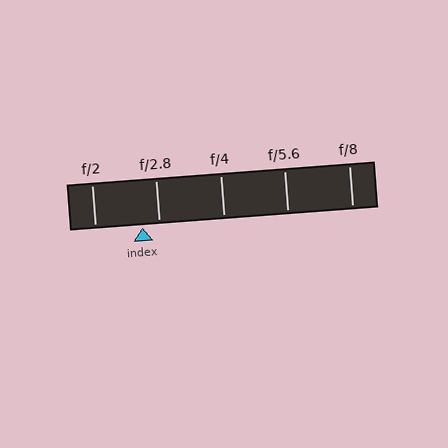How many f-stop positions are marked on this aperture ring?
There are 5 f-stop positions marked.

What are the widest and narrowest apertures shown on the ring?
The widest aperture shown is f/2 and the narrowest is f/8.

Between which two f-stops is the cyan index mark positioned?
The index mark is between f/2 and f/2.8.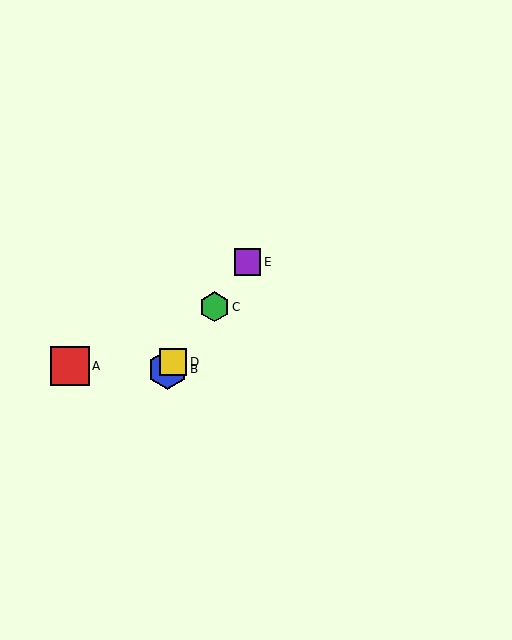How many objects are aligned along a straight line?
4 objects (B, C, D, E) are aligned along a straight line.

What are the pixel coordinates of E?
Object E is at (248, 262).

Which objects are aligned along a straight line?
Objects B, C, D, E are aligned along a straight line.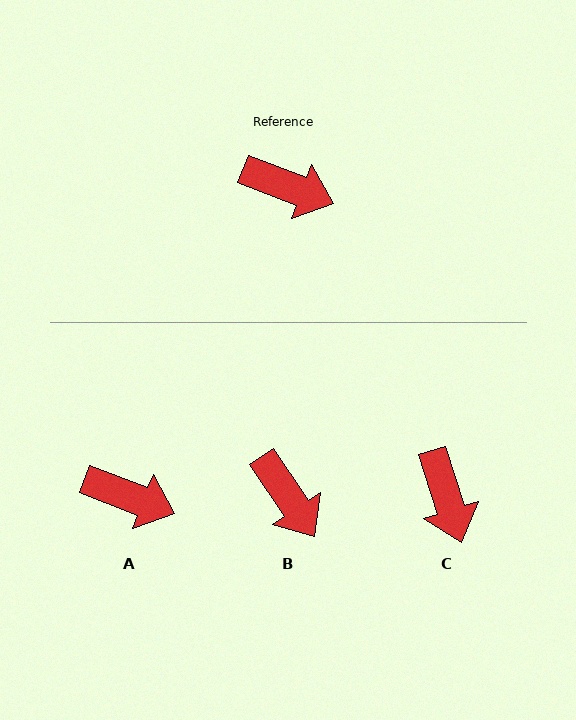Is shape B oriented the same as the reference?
No, it is off by about 36 degrees.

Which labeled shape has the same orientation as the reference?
A.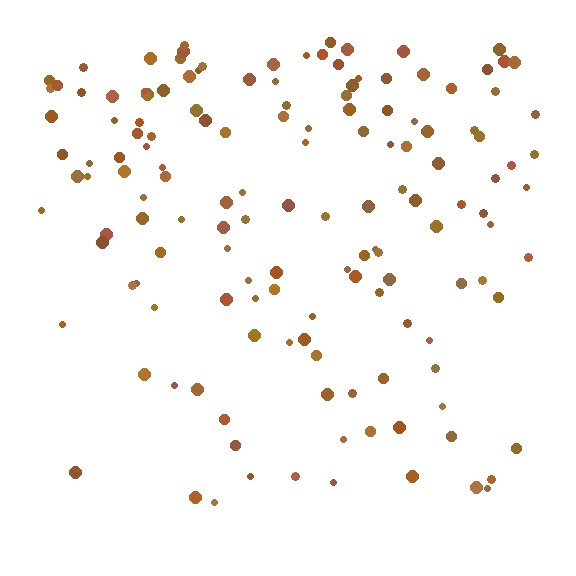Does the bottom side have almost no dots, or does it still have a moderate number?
Still a moderate number, just noticeably fewer than the top.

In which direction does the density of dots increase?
From bottom to top, with the top side densest.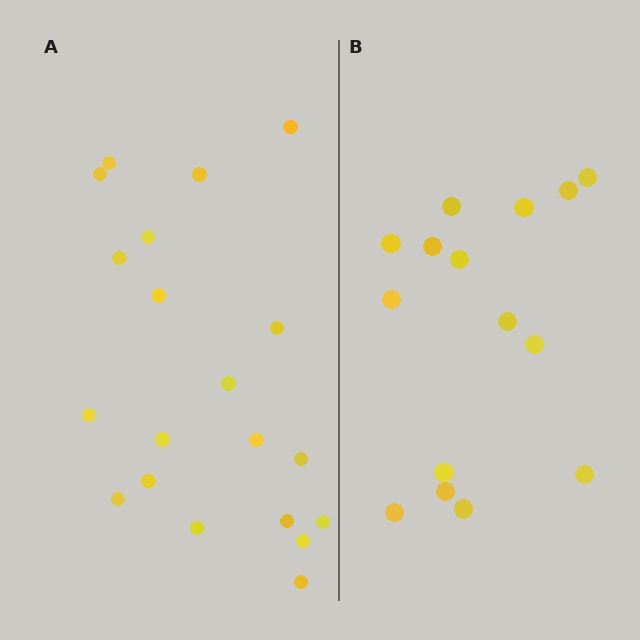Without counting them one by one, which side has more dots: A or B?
Region A (the left region) has more dots.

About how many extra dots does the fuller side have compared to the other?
Region A has about 5 more dots than region B.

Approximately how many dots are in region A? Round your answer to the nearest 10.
About 20 dots.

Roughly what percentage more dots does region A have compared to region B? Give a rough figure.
About 35% more.